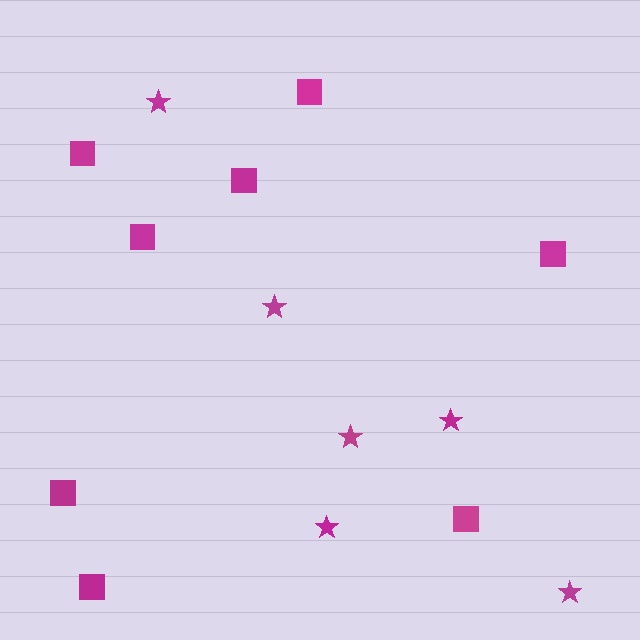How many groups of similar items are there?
There are 2 groups: one group of squares (8) and one group of stars (6).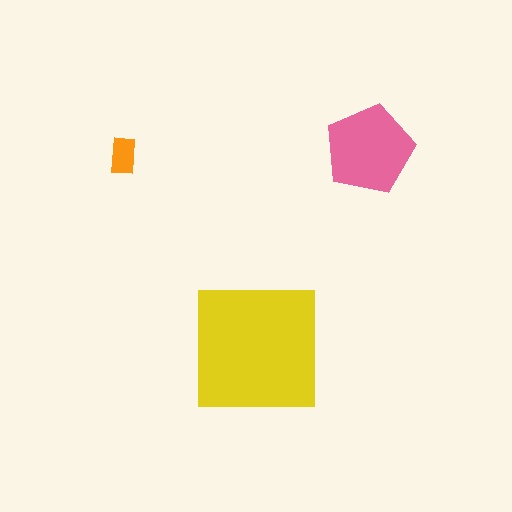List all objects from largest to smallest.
The yellow square, the pink pentagon, the orange rectangle.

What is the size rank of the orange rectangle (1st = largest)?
3rd.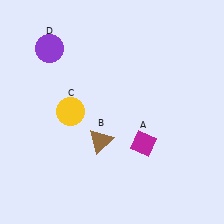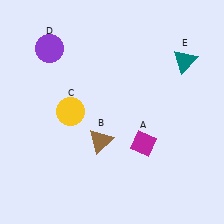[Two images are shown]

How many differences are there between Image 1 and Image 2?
There is 1 difference between the two images.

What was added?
A teal triangle (E) was added in Image 2.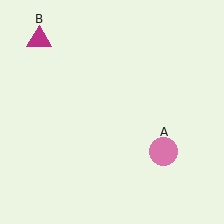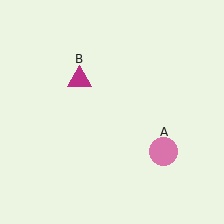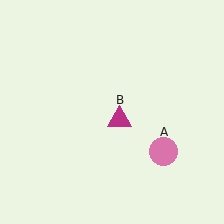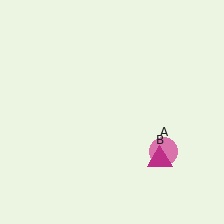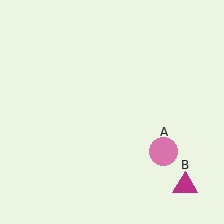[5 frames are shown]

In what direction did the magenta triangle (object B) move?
The magenta triangle (object B) moved down and to the right.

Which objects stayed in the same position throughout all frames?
Pink circle (object A) remained stationary.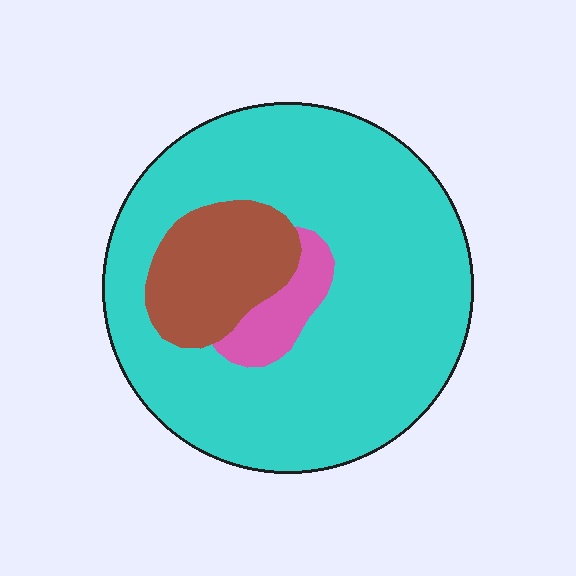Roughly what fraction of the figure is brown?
Brown covers about 15% of the figure.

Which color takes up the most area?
Cyan, at roughly 80%.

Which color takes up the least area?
Pink, at roughly 5%.